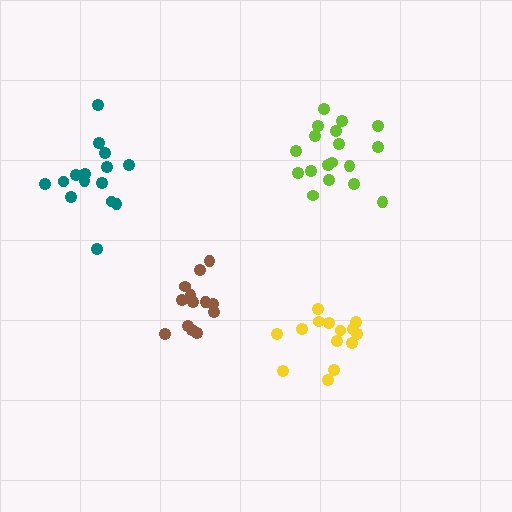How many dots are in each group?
Group 1: 13 dots, Group 2: 14 dots, Group 3: 18 dots, Group 4: 15 dots (60 total).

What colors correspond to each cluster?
The clusters are colored: brown, yellow, lime, teal.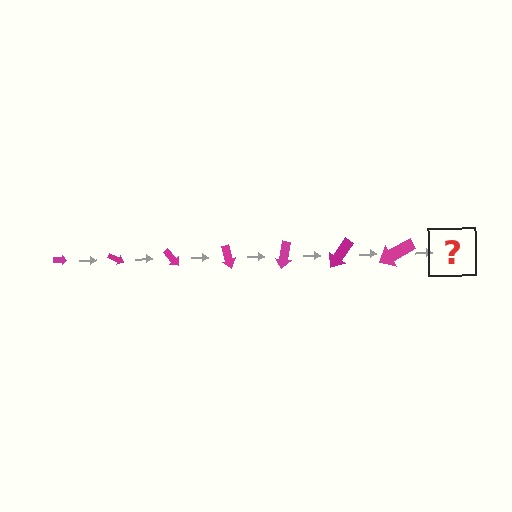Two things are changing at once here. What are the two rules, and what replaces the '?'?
The two rules are that the arrow grows larger each step and it rotates 25 degrees each step. The '?' should be an arrow, larger than the previous one and rotated 175 degrees from the start.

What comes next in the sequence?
The next element should be an arrow, larger than the previous one and rotated 175 degrees from the start.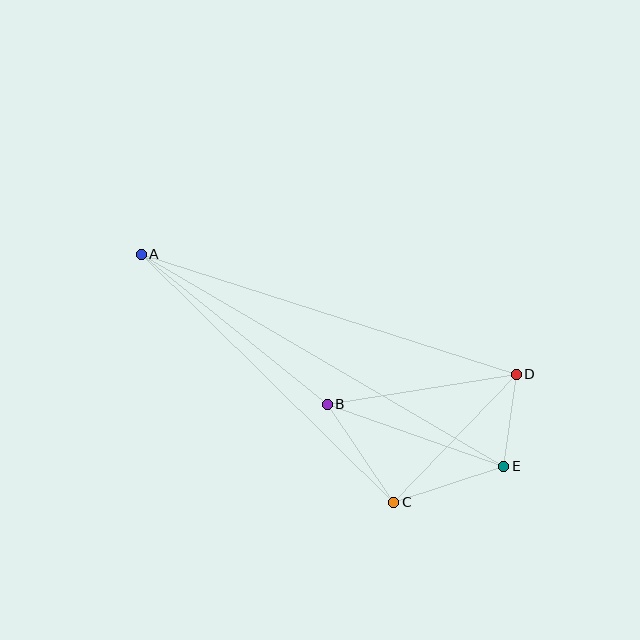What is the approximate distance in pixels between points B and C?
The distance between B and C is approximately 118 pixels.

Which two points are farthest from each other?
Points A and E are farthest from each other.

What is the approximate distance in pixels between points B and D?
The distance between B and D is approximately 191 pixels.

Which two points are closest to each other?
Points D and E are closest to each other.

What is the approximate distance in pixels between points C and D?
The distance between C and D is approximately 177 pixels.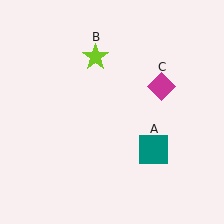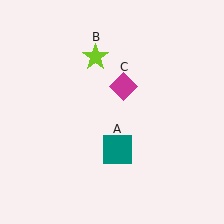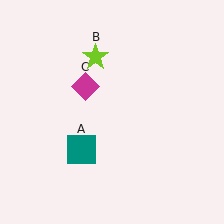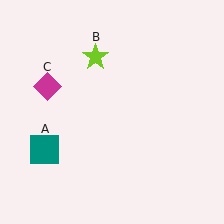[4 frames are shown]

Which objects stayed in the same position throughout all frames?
Lime star (object B) remained stationary.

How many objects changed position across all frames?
2 objects changed position: teal square (object A), magenta diamond (object C).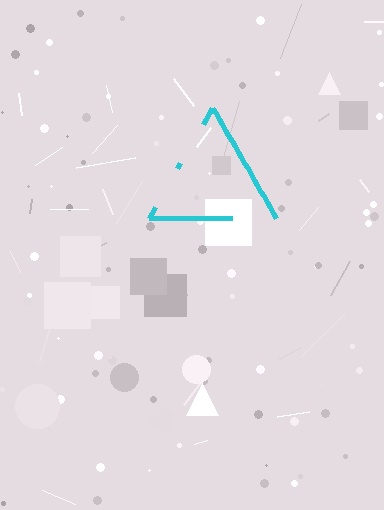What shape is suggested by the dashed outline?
The dashed outline suggests a triangle.